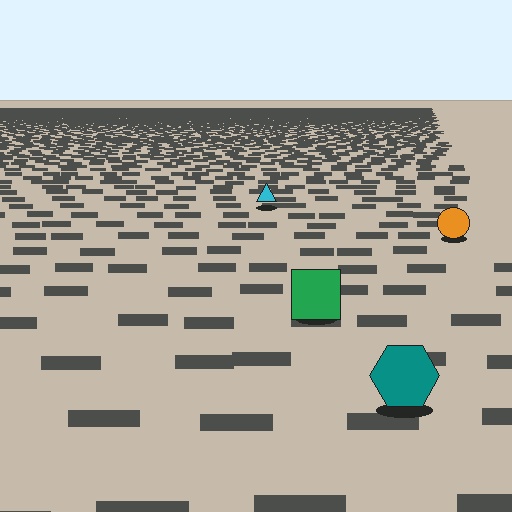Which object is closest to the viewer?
The teal hexagon is closest. The texture marks near it are larger and more spread out.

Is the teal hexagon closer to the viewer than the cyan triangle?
Yes. The teal hexagon is closer — you can tell from the texture gradient: the ground texture is coarser near it.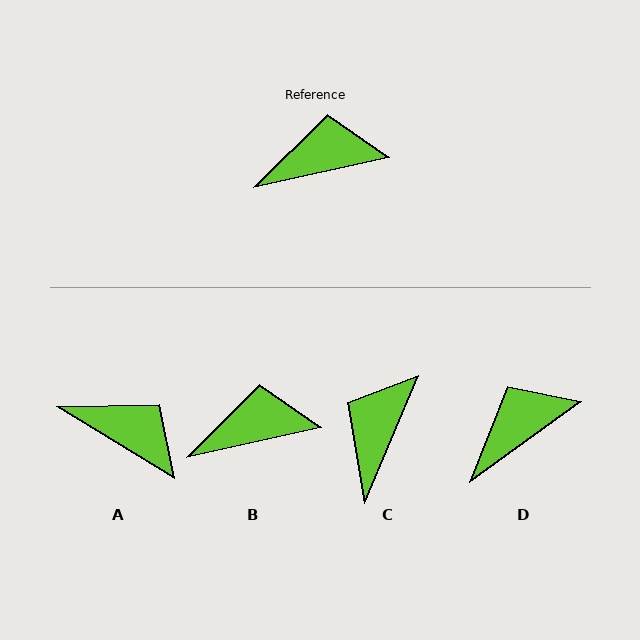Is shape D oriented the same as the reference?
No, it is off by about 23 degrees.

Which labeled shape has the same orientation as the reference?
B.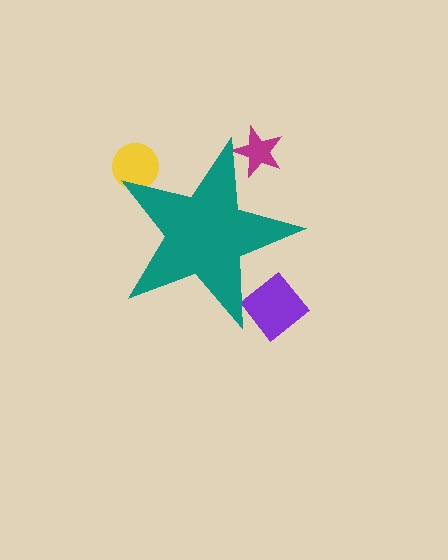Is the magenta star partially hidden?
Yes, the magenta star is partially hidden behind the teal star.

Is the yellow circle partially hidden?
Yes, the yellow circle is partially hidden behind the teal star.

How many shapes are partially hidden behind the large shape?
3 shapes are partially hidden.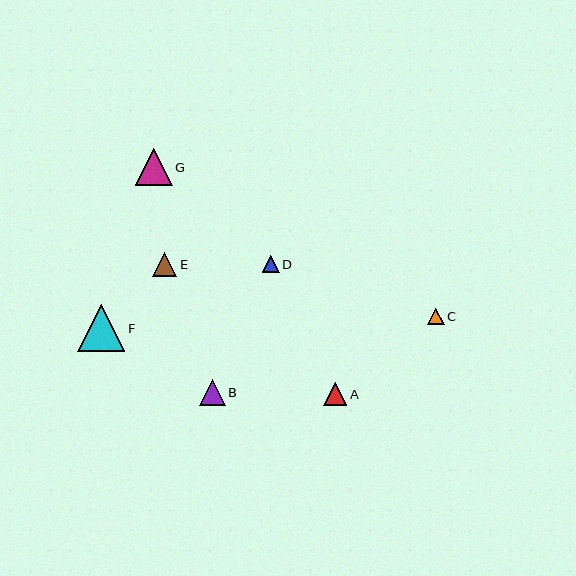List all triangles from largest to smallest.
From largest to smallest: F, G, B, E, A, D, C.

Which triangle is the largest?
Triangle F is the largest with a size of approximately 47 pixels.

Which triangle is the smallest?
Triangle C is the smallest with a size of approximately 17 pixels.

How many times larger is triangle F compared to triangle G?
Triangle F is approximately 1.3 times the size of triangle G.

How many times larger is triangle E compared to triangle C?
Triangle E is approximately 1.5 times the size of triangle C.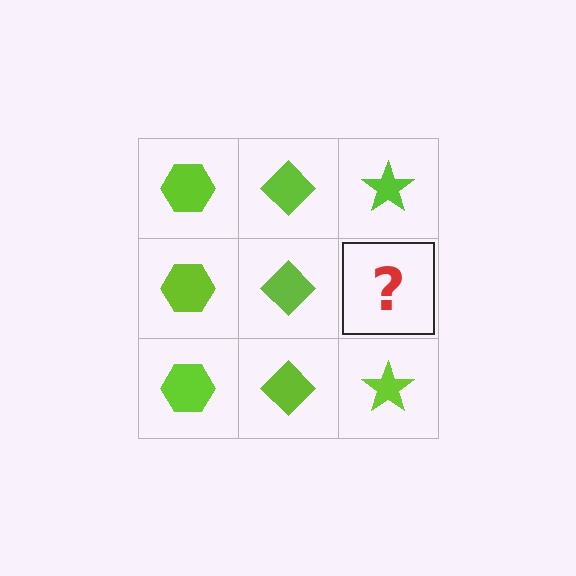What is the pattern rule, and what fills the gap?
The rule is that each column has a consistent shape. The gap should be filled with a lime star.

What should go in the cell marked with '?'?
The missing cell should contain a lime star.